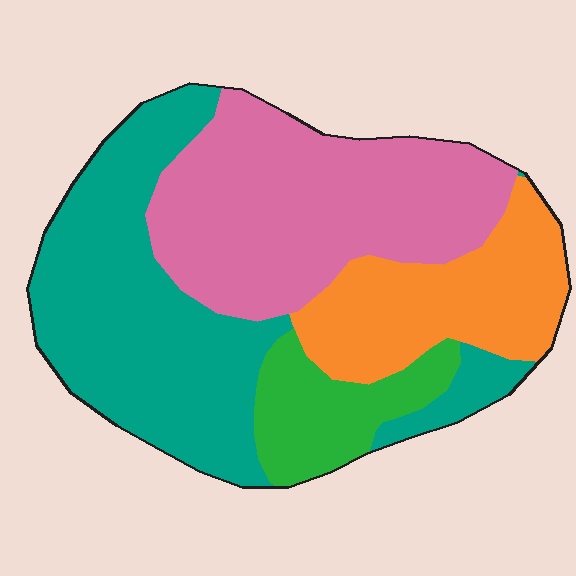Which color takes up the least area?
Green, at roughly 10%.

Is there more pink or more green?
Pink.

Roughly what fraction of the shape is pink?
Pink covers roughly 35% of the shape.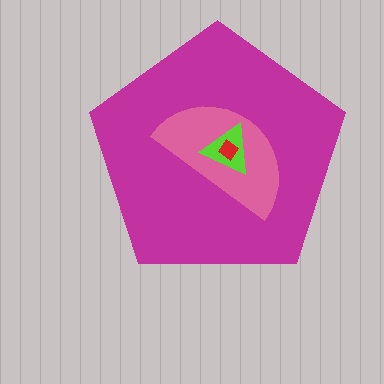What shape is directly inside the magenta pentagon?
The pink semicircle.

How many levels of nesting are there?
4.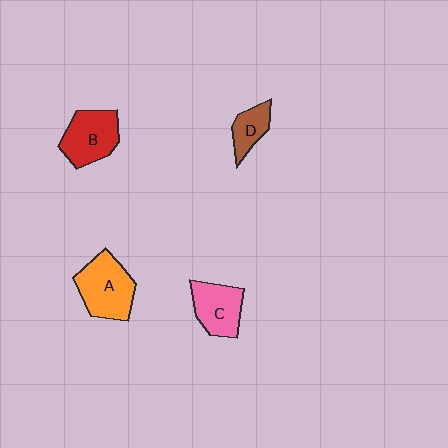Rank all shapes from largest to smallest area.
From largest to smallest: A (orange), B (red), C (pink), D (brown).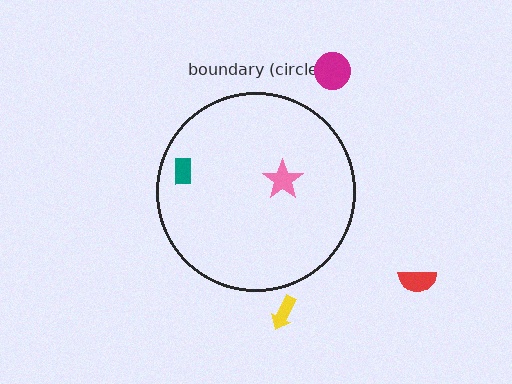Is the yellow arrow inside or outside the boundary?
Outside.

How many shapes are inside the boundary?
2 inside, 3 outside.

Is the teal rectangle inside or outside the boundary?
Inside.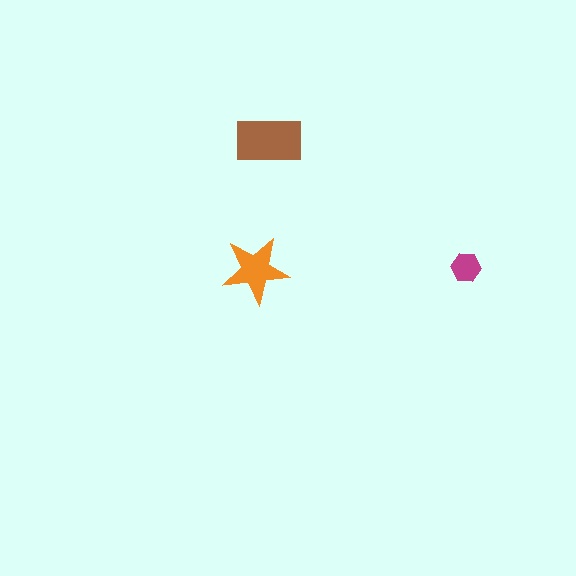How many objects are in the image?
There are 3 objects in the image.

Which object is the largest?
The brown rectangle.